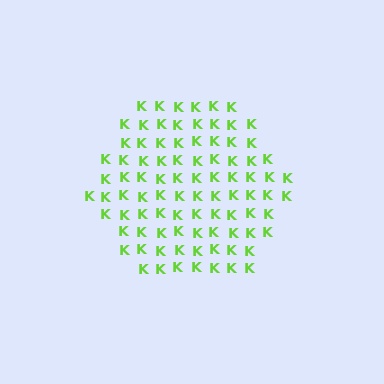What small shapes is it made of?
It is made of small letter K's.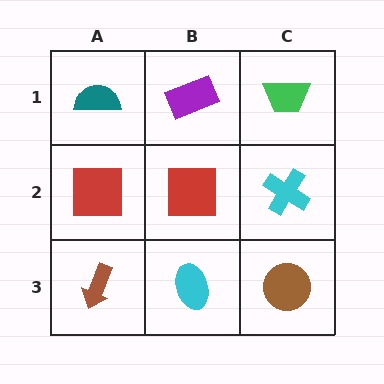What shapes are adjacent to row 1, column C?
A cyan cross (row 2, column C), a purple rectangle (row 1, column B).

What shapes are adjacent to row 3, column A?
A red square (row 2, column A), a cyan ellipse (row 3, column B).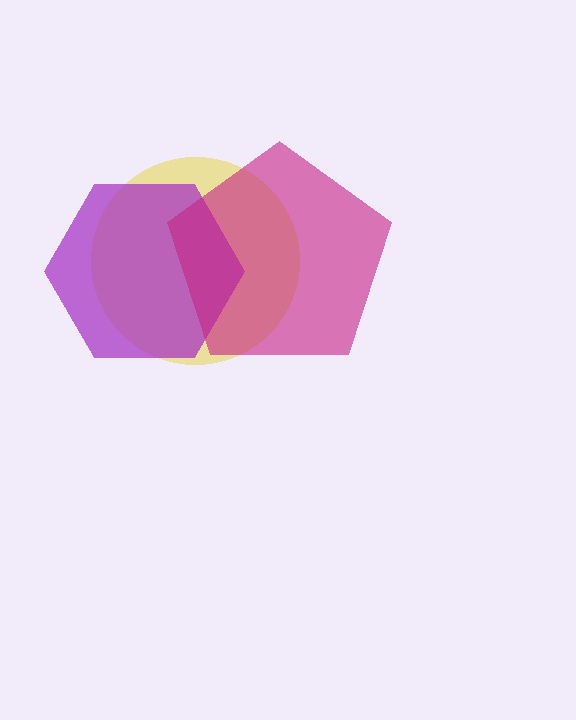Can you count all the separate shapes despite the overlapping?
Yes, there are 3 separate shapes.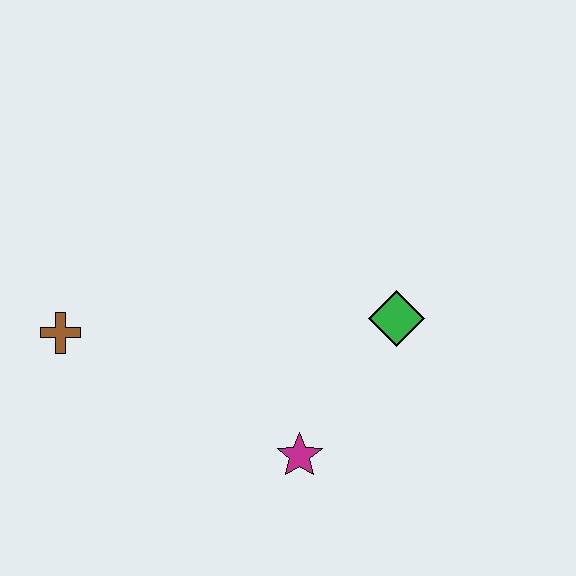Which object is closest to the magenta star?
The green diamond is closest to the magenta star.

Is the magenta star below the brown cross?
Yes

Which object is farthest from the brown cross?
The green diamond is farthest from the brown cross.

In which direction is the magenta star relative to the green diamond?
The magenta star is below the green diamond.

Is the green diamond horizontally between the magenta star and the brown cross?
No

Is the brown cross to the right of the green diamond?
No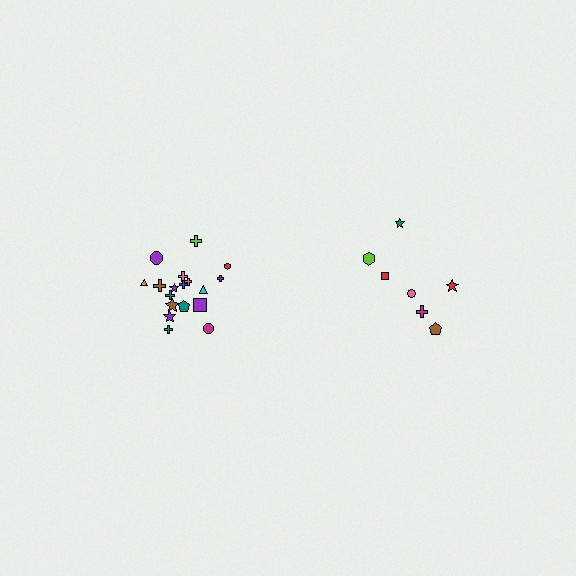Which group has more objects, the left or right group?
The left group.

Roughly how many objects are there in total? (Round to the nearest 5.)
Roughly 25 objects in total.